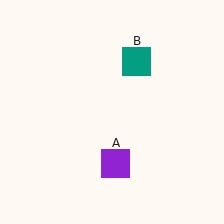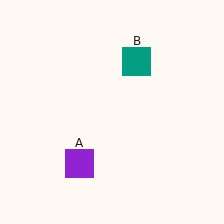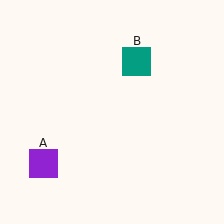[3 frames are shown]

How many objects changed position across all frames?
1 object changed position: purple square (object A).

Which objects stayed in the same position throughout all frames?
Teal square (object B) remained stationary.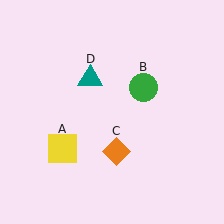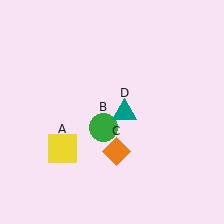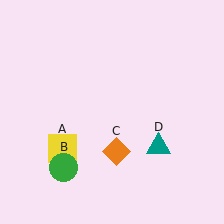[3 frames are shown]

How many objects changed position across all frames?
2 objects changed position: green circle (object B), teal triangle (object D).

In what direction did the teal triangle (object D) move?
The teal triangle (object D) moved down and to the right.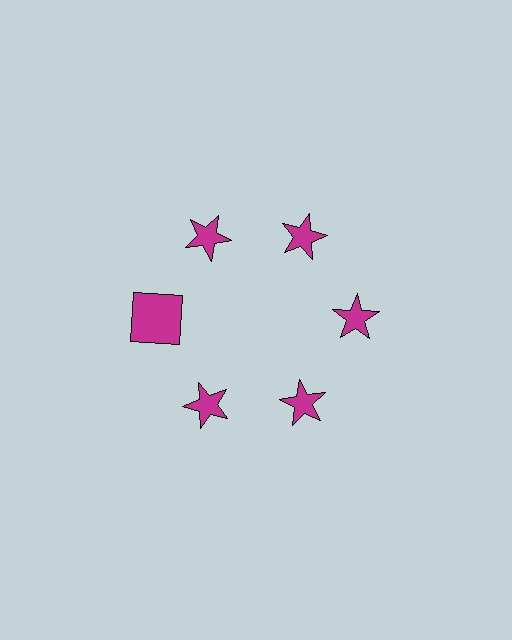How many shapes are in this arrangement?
There are 6 shapes arranged in a ring pattern.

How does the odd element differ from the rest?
It has a different shape: square instead of star.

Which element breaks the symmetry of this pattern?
The magenta square at roughly the 9 o'clock position breaks the symmetry. All other shapes are magenta stars.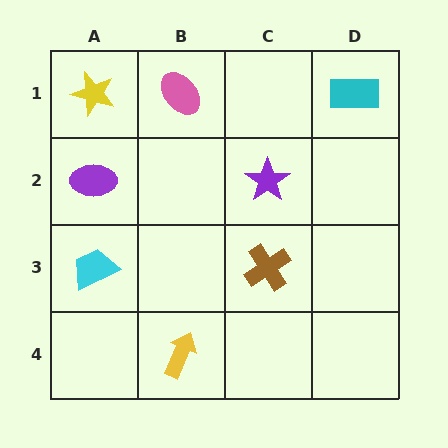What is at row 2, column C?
A purple star.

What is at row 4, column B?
A yellow arrow.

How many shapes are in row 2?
2 shapes.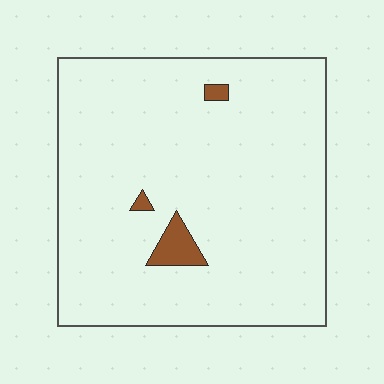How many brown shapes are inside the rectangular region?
3.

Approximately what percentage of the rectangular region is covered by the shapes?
Approximately 5%.